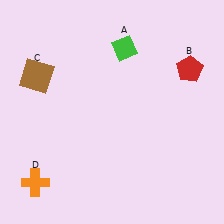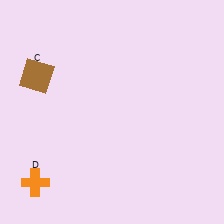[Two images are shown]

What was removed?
The green diamond (A), the red pentagon (B) were removed in Image 2.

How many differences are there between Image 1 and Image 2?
There are 2 differences between the two images.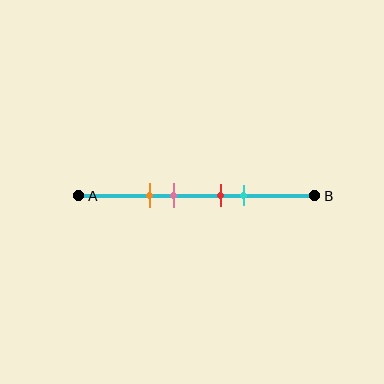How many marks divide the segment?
There are 4 marks dividing the segment.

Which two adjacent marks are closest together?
The red and cyan marks are the closest adjacent pair.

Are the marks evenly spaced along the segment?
No, the marks are not evenly spaced.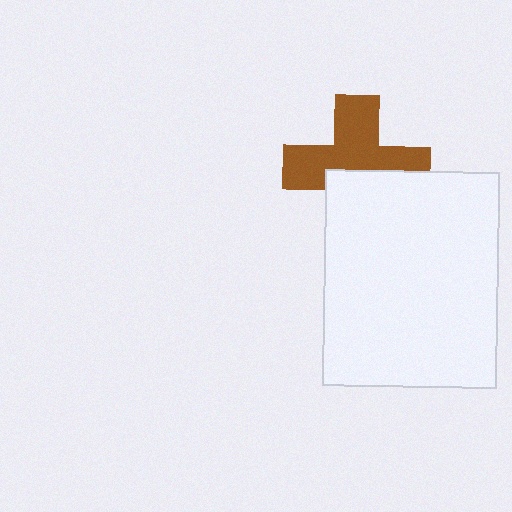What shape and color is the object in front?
The object in front is a white rectangle.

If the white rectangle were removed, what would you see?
You would see the complete brown cross.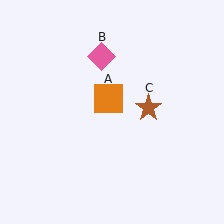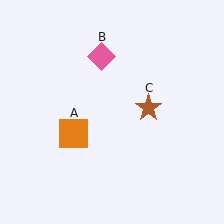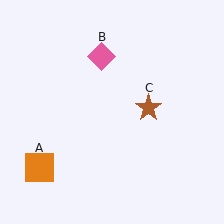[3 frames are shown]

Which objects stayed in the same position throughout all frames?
Pink diamond (object B) and brown star (object C) remained stationary.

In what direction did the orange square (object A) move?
The orange square (object A) moved down and to the left.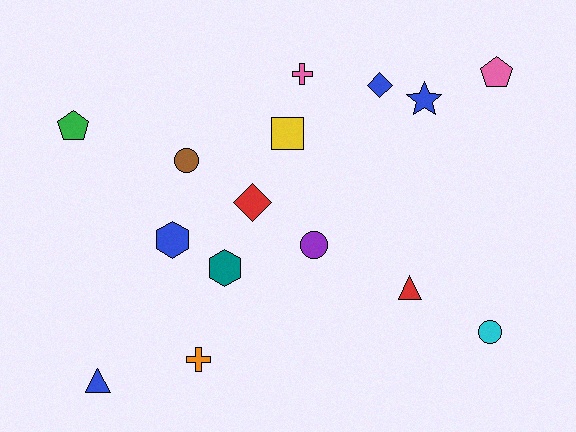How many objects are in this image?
There are 15 objects.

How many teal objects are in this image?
There is 1 teal object.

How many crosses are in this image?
There are 2 crosses.